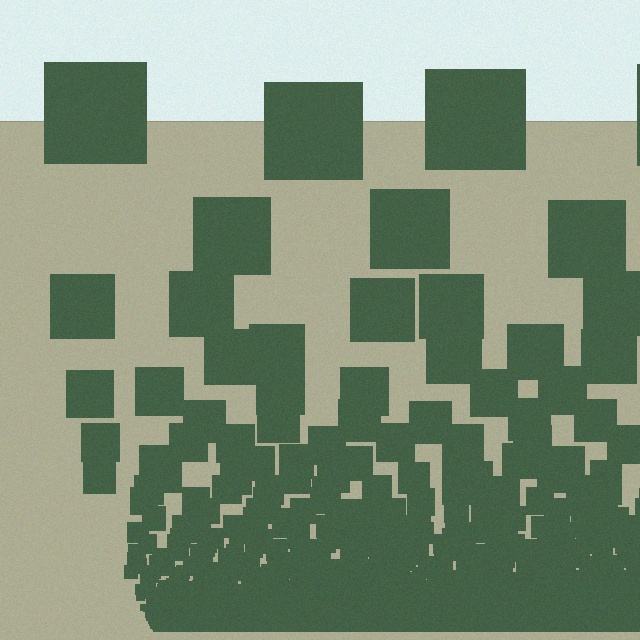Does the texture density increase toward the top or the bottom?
Density increases toward the bottom.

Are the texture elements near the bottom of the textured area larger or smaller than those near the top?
Smaller. The gradient is inverted — elements near the bottom are smaller and denser.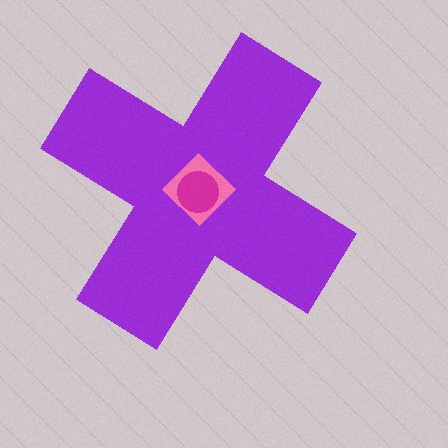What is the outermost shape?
The purple cross.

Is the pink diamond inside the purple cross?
Yes.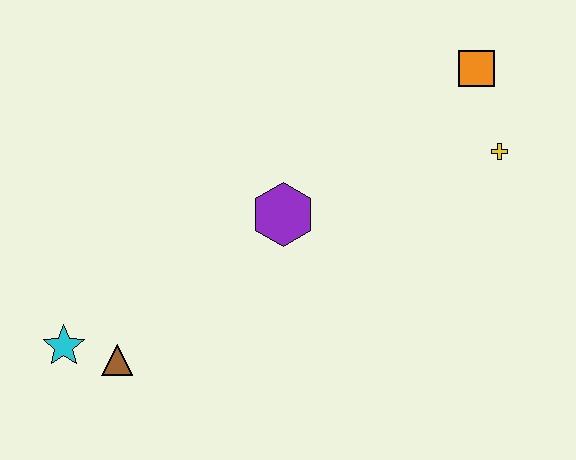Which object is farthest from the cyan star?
The orange square is farthest from the cyan star.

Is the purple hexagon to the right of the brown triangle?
Yes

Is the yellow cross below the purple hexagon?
No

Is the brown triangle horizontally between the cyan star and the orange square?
Yes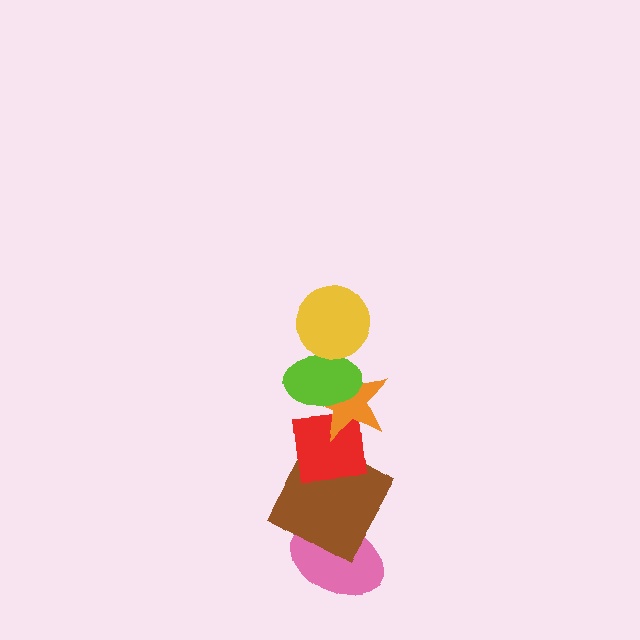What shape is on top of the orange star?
The lime ellipse is on top of the orange star.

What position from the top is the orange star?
The orange star is 3rd from the top.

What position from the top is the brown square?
The brown square is 5th from the top.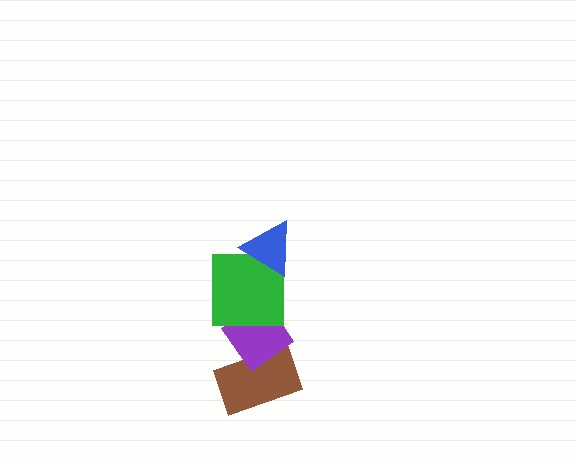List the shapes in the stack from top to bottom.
From top to bottom: the blue triangle, the green square, the purple diamond, the brown rectangle.